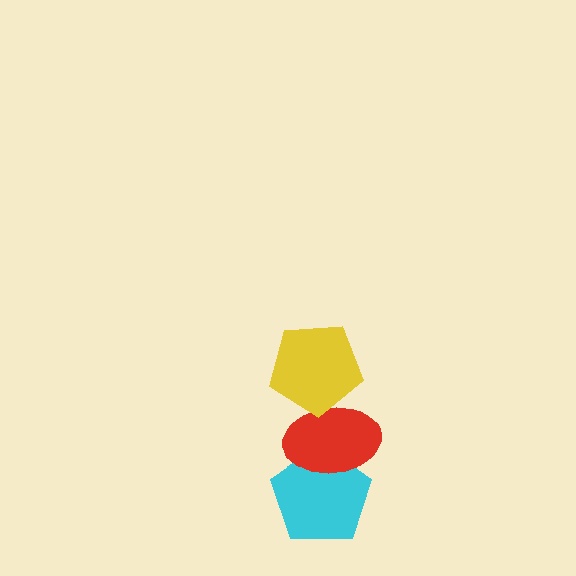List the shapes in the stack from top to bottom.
From top to bottom: the yellow pentagon, the red ellipse, the cyan pentagon.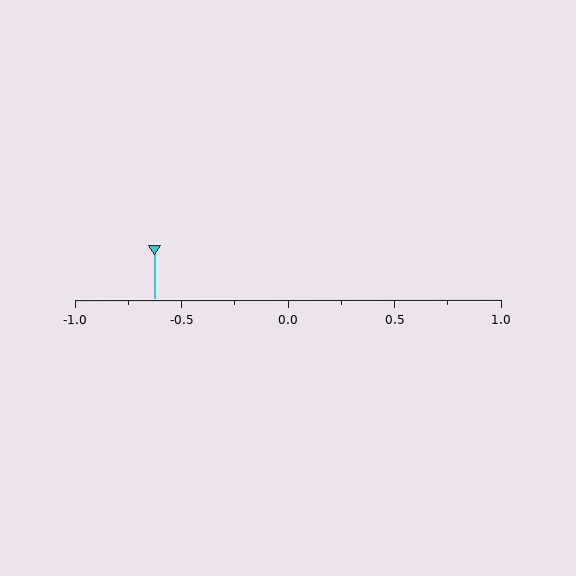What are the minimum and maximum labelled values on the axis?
The axis runs from -1.0 to 1.0.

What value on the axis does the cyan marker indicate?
The marker indicates approximately -0.62.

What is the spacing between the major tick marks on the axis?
The major ticks are spaced 0.5 apart.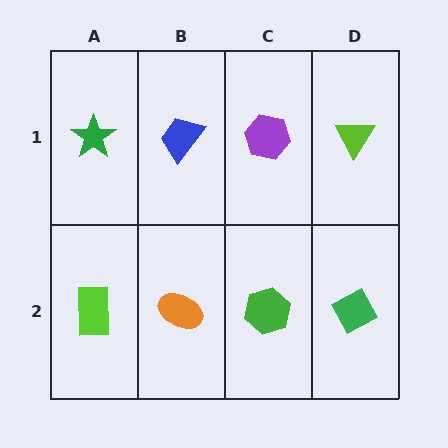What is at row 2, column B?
An orange ellipse.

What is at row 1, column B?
A blue trapezoid.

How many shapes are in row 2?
4 shapes.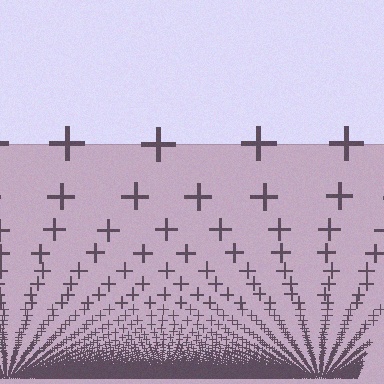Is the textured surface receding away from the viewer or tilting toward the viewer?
The surface appears to tilt toward the viewer. Texture elements get larger and sparser toward the top.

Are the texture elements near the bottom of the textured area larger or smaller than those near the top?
Smaller. The gradient is inverted — elements near the bottom are smaller and denser.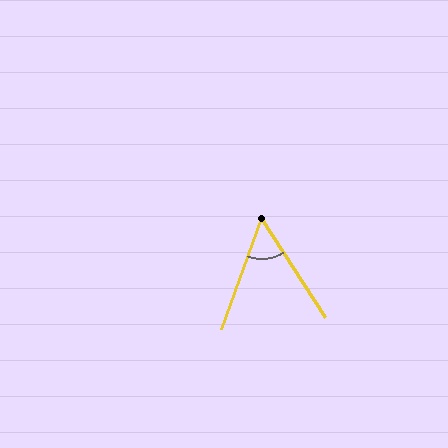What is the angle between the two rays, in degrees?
Approximately 53 degrees.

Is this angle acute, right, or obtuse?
It is acute.